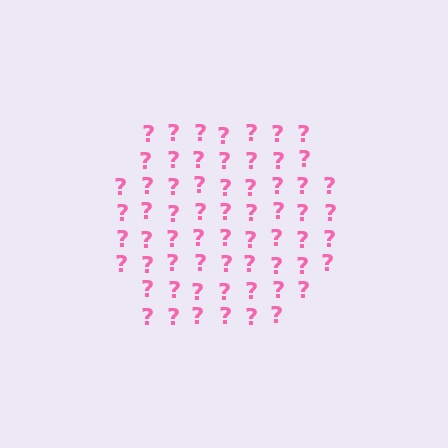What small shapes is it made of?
It is made of small question marks.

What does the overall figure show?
The overall figure shows a hexagon.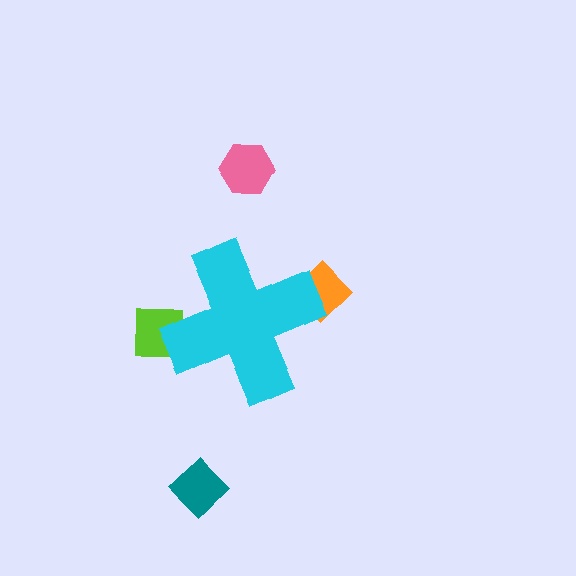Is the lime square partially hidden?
Yes, the lime square is partially hidden behind the cyan cross.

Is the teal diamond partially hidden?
No, the teal diamond is fully visible.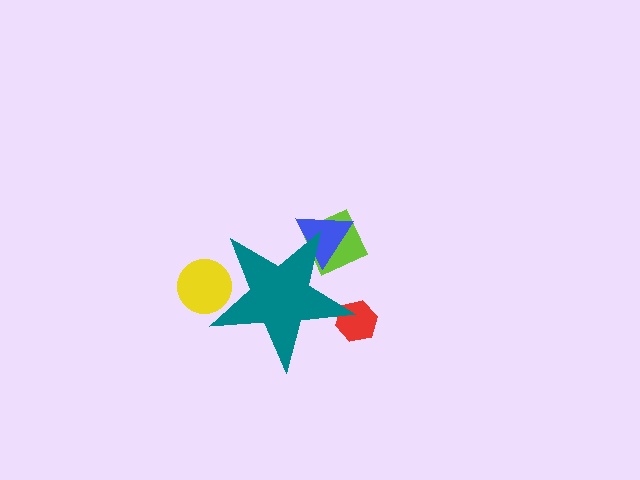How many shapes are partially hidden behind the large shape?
4 shapes are partially hidden.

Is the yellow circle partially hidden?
Yes, the yellow circle is partially hidden behind the teal star.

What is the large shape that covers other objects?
A teal star.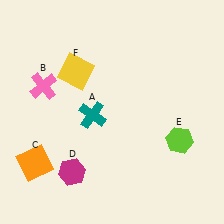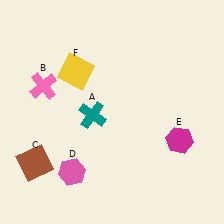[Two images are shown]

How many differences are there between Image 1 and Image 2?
There are 3 differences between the two images.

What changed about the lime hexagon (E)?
In Image 1, E is lime. In Image 2, it changed to magenta.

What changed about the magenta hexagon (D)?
In Image 1, D is magenta. In Image 2, it changed to pink.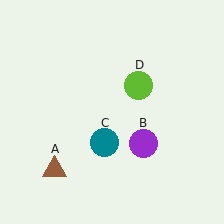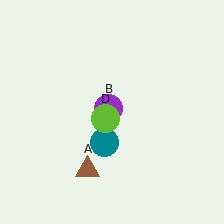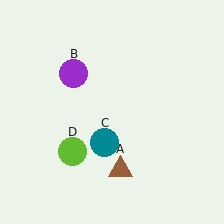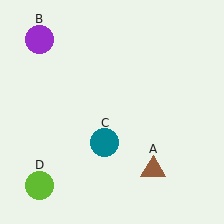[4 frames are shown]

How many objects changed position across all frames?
3 objects changed position: brown triangle (object A), purple circle (object B), lime circle (object D).